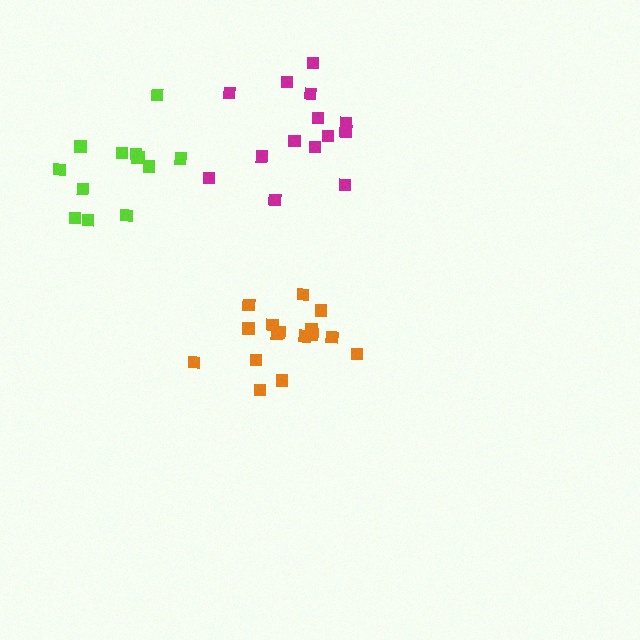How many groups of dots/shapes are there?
There are 3 groups.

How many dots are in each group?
Group 1: 14 dots, Group 2: 16 dots, Group 3: 12 dots (42 total).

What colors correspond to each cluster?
The clusters are colored: magenta, orange, lime.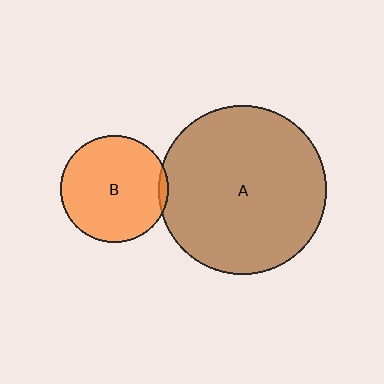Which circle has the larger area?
Circle A (brown).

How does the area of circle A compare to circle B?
Approximately 2.5 times.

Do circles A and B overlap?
Yes.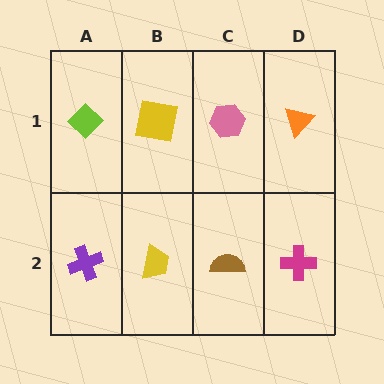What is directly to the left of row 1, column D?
A pink hexagon.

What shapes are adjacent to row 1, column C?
A brown semicircle (row 2, column C), a yellow square (row 1, column B), an orange triangle (row 1, column D).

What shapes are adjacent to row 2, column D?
An orange triangle (row 1, column D), a brown semicircle (row 2, column C).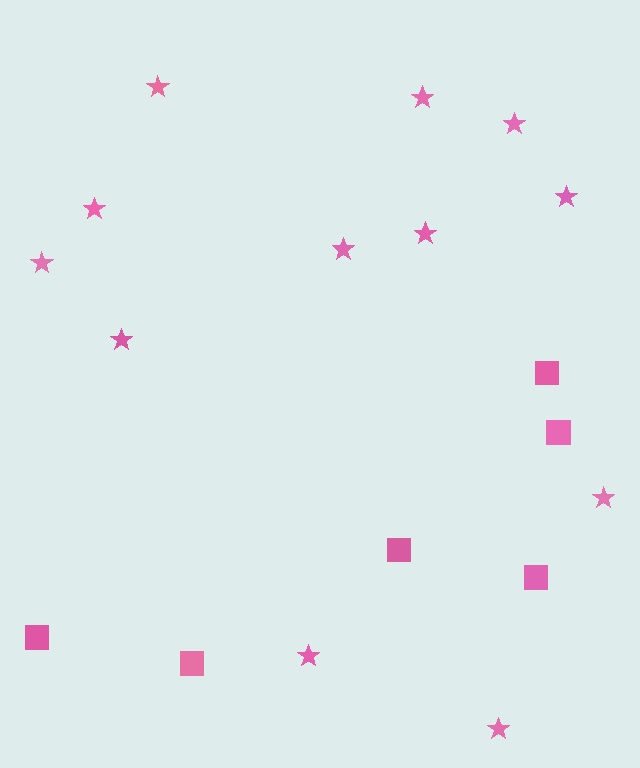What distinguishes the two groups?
There are 2 groups: one group of stars (12) and one group of squares (6).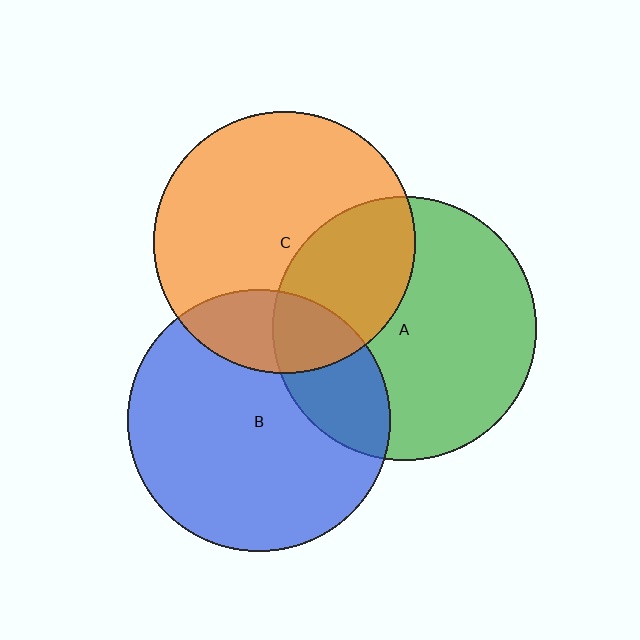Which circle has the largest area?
Circle A (green).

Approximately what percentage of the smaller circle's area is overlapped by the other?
Approximately 20%.